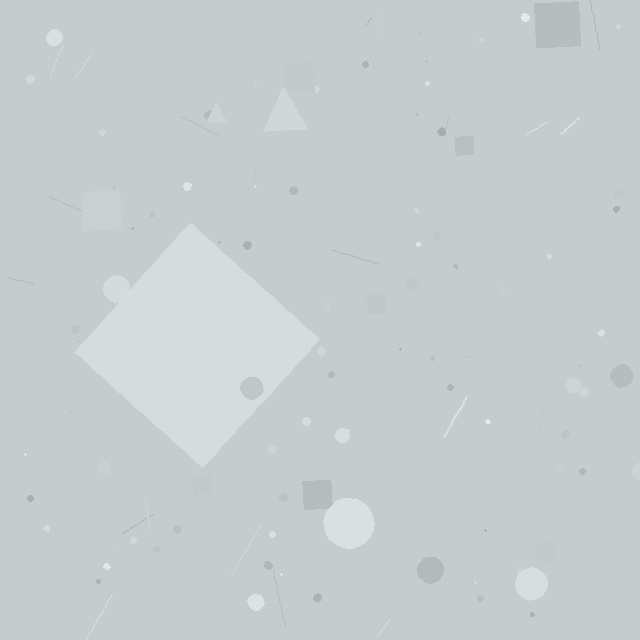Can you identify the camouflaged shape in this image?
The camouflaged shape is a diamond.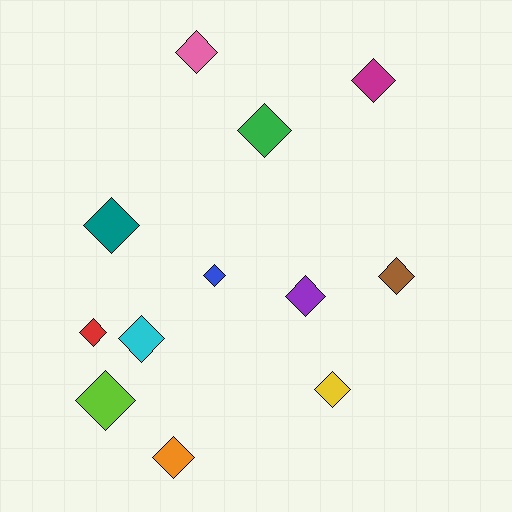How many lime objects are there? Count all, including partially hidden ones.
There is 1 lime object.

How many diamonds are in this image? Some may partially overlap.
There are 12 diamonds.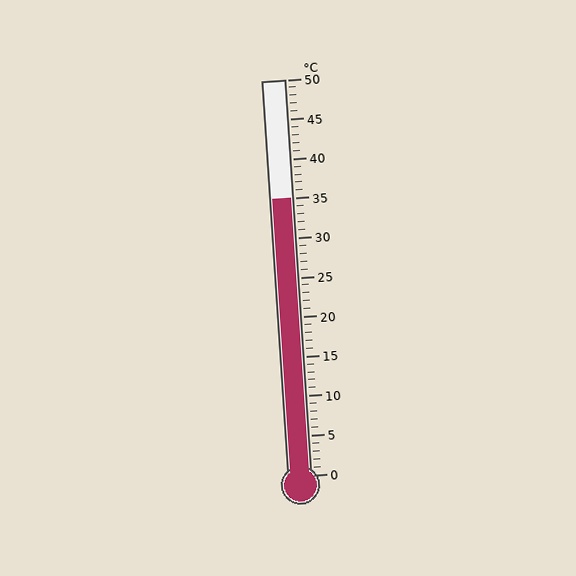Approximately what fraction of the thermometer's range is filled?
The thermometer is filled to approximately 70% of its range.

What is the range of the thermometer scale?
The thermometer scale ranges from 0°C to 50°C.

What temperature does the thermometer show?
The thermometer shows approximately 35°C.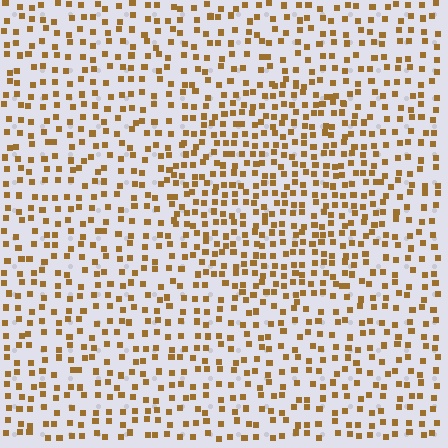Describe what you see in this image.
The image contains small brown elements arranged at two different densities. A circle-shaped region is visible where the elements are more densely packed than the surrounding area.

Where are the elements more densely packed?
The elements are more densely packed inside the circle boundary.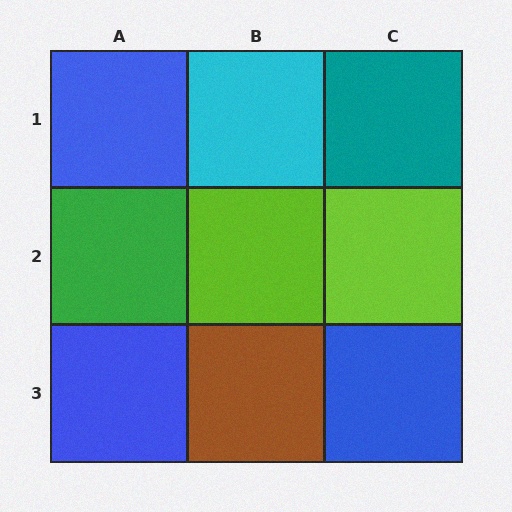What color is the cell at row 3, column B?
Brown.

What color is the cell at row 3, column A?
Blue.